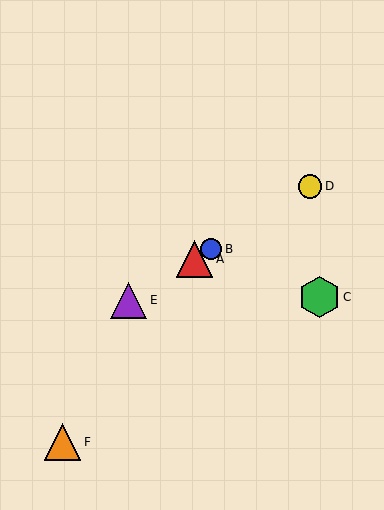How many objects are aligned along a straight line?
4 objects (A, B, D, E) are aligned along a straight line.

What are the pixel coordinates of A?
Object A is at (194, 259).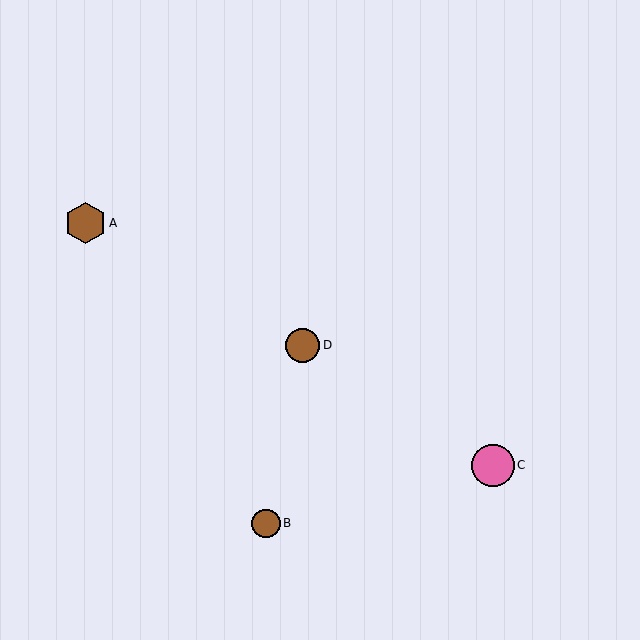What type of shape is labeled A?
Shape A is a brown hexagon.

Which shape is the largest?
The pink circle (labeled C) is the largest.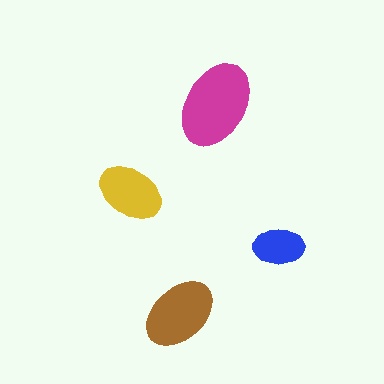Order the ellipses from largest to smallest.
the magenta one, the brown one, the yellow one, the blue one.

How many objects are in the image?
There are 4 objects in the image.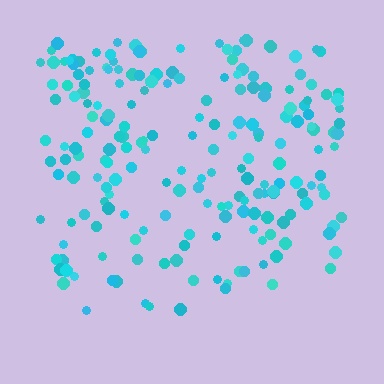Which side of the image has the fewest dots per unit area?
The bottom.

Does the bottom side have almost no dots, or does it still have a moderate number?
Still a moderate number, just noticeably fewer than the top.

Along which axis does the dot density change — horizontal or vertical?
Vertical.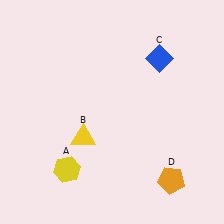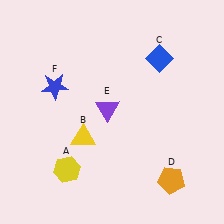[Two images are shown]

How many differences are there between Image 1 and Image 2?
There are 2 differences between the two images.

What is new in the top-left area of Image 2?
A purple triangle (E) was added in the top-left area of Image 2.